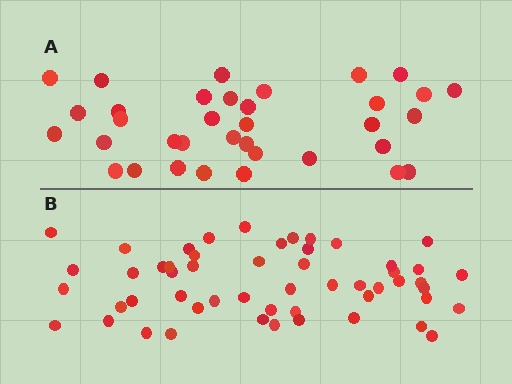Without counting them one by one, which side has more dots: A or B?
Region B (the bottom region) has more dots.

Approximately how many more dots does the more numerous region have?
Region B has approximately 20 more dots than region A.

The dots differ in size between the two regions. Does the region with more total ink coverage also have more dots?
No. Region A has more total ink coverage because its dots are larger, but region B actually contains more individual dots. Total area can be misleading — the number of items is what matters here.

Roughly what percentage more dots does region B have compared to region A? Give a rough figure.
About 50% more.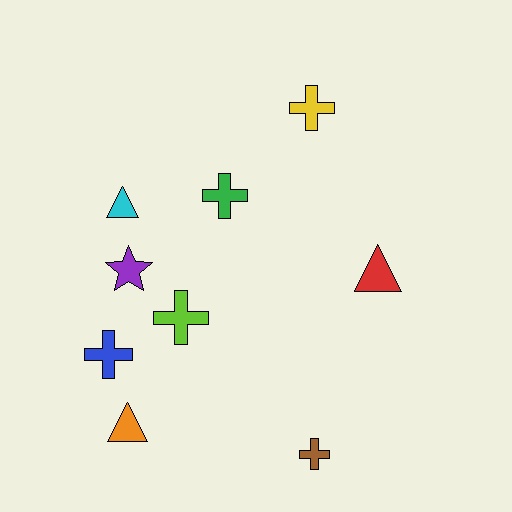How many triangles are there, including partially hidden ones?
There are 3 triangles.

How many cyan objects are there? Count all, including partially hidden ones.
There is 1 cyan object.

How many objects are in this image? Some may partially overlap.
There are 9 objects.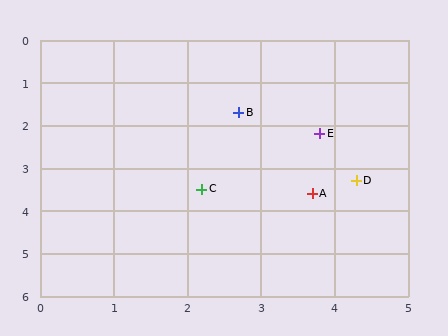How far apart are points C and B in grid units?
Points C and B are about 1.9 grid units apart.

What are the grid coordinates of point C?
Point C is at approximately (2.2, 3.5).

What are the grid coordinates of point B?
Point B is at approximately (2.7, 1.7).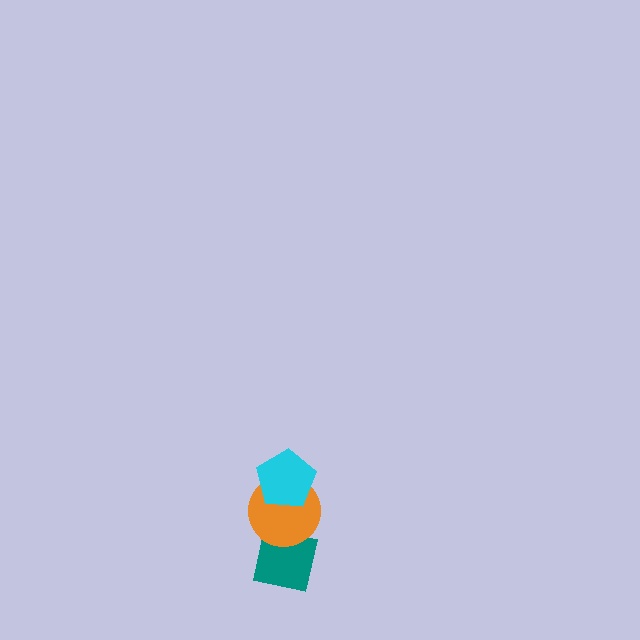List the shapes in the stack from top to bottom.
From top to bottom: the cyan pentagon, the orange circle, the teal square.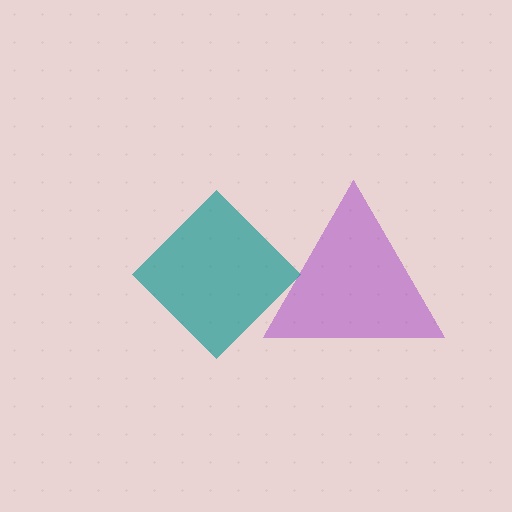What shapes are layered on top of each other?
The layered shapes are: a purple triangle, a teal diamond.